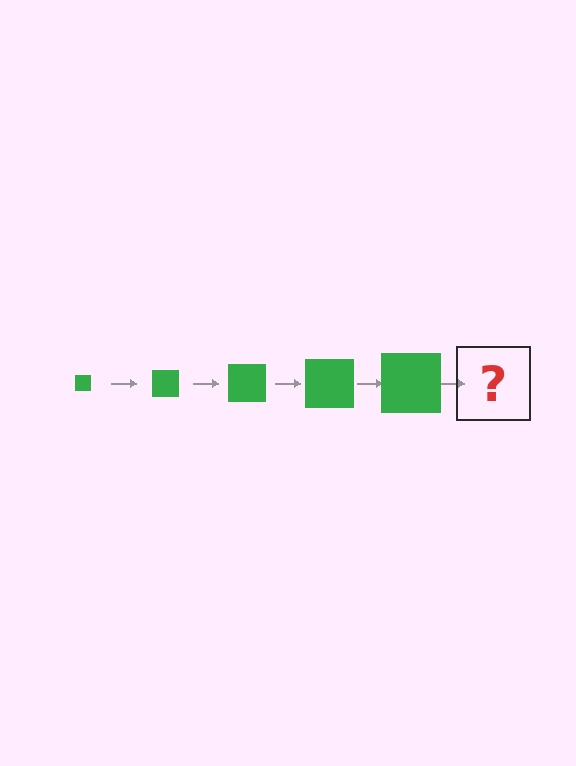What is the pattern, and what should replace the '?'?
The pattern is that the square gets progressively larger each step. The '?' should be a green square, larger than the previous one.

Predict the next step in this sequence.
The next step is a green square, larger than the previous one.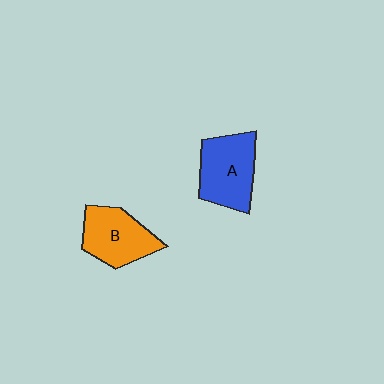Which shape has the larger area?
Shape A (blue).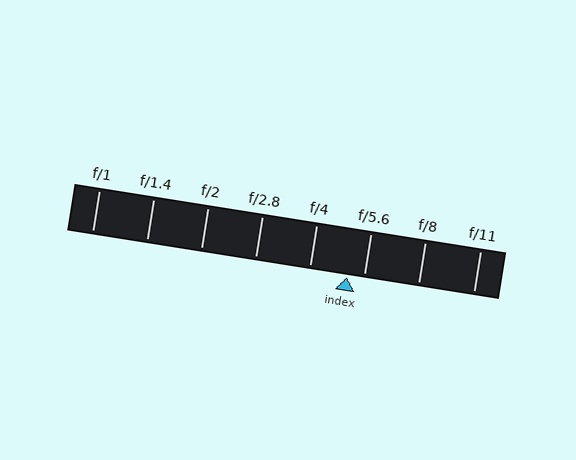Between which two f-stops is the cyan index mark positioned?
The index mark is between f/4 and f/5.6.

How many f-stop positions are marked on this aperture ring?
There are 8 f-stop positions marked.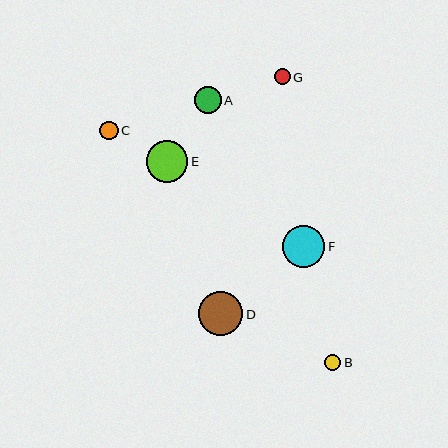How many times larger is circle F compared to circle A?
Circle F is approximately 1.6 times the size of circle A.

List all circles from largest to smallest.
From largest to smallest: D, F, E, A, C, G, B.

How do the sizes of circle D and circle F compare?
Circle D and circle F are approximately the same size.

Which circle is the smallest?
Circle B is the smallest with a size of approximately 16 pixels.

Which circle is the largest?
Circle D is the largest with a size of approximately 45 pixels.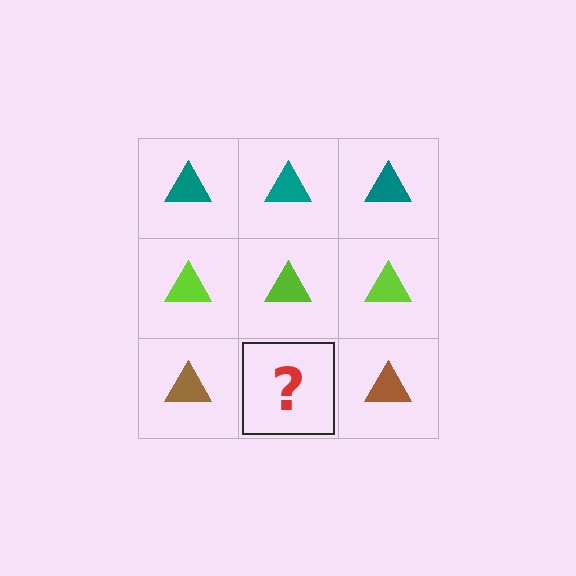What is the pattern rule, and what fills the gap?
The rule is that each row has a consistent color. The gap should be filled with a brown triangle.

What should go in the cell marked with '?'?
The missing cell should contain a brown triangle.